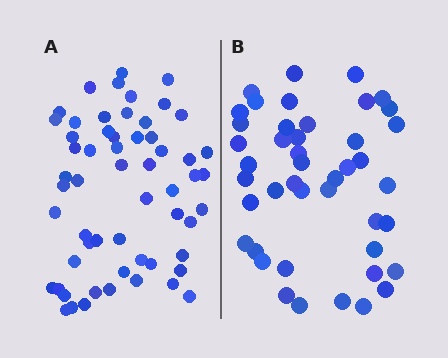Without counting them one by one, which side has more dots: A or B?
Region A (the left region) has more dots.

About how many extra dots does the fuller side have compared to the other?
Region A has approximately 15 more dots than region B.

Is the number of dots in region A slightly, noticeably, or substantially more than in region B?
Region A has noticeably more, but not dramatically so. The ratio is roughly 1.3 to 1.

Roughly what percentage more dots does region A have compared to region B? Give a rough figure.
About 30% more.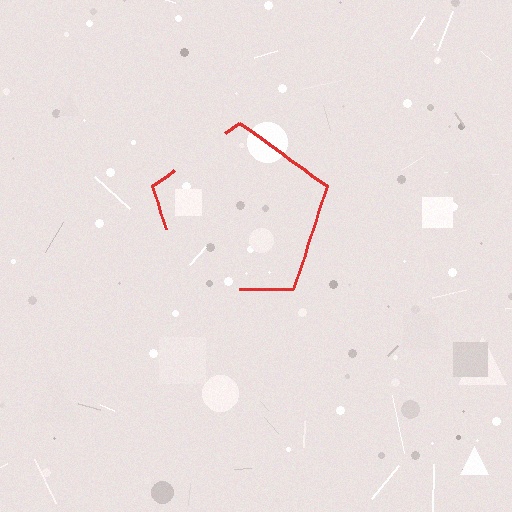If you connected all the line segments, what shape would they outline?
They would outline a pentagon.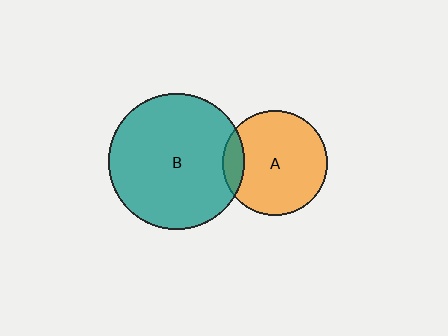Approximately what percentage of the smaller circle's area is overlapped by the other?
Approximately 10%.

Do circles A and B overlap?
Yes.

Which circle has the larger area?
Circle B (teal).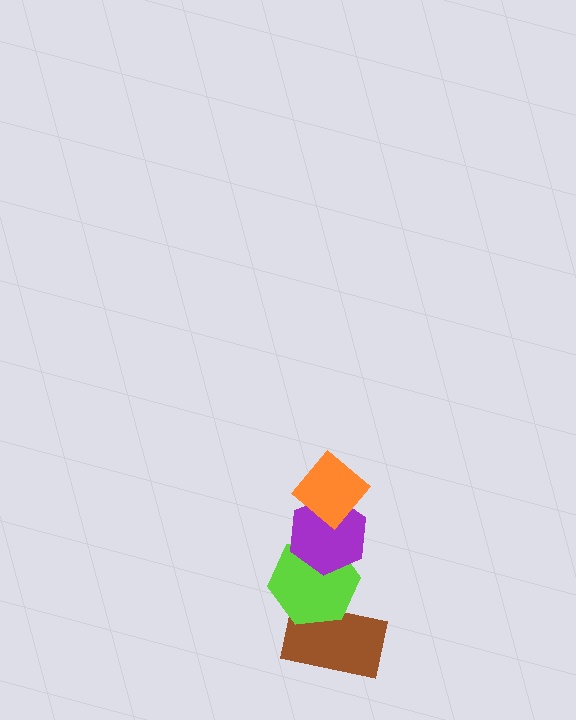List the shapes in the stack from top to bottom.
From top to bottom: the orange diamond, the purple hexagon, the lime hexagon, the brown rectangle.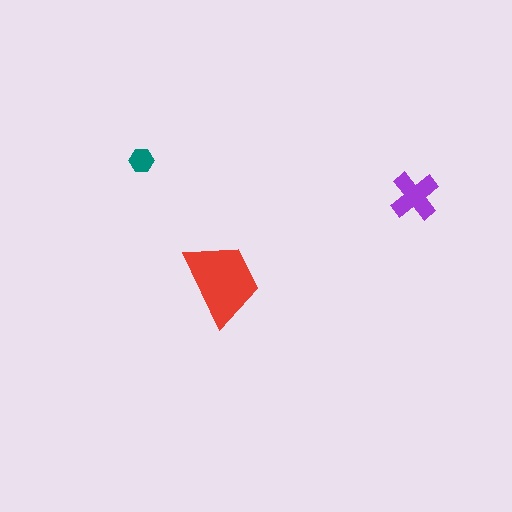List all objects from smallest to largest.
The teal hexagon, the purple cross, the red trapezoid.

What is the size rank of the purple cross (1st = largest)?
2nd.